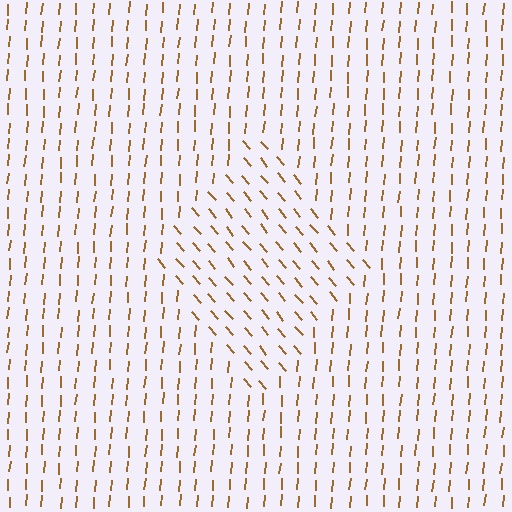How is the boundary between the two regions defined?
The boundary is defined purely by a change in line orientation (approximately 45 degrees difference). All lines are the same color and thickness.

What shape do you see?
I see a diamond.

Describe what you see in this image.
The image is filled with small brown line segments. A diamond region in the image has lines oriented differently from the surrounding lines, creating a visible texture boundary.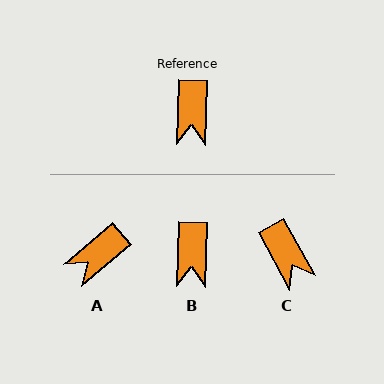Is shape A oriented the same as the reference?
No, it is off by about 49 degrees.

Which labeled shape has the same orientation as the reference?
B.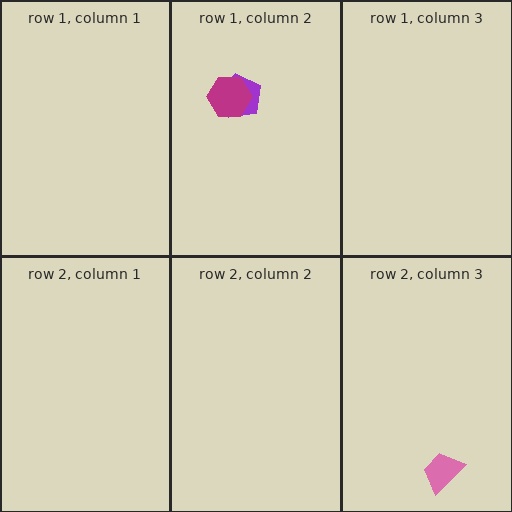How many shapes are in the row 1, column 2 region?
2.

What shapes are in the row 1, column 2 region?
The purple pentagon, the magenta hexagon.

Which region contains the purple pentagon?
The row 1, column 2 region.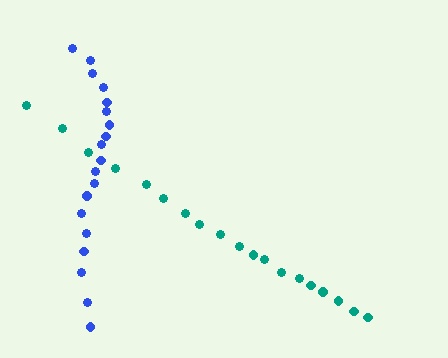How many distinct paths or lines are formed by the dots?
There are 2 distinct paths.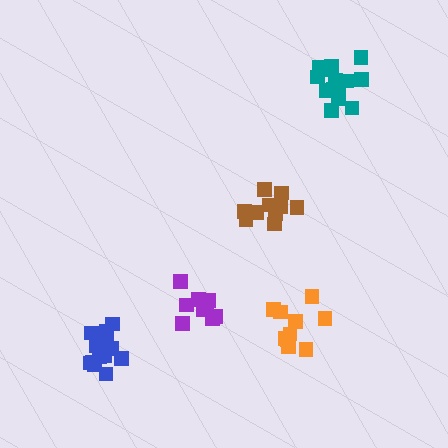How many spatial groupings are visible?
There are 5 spatial groupings.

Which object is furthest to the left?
The blue cluster is leftmost.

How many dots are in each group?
Group 1: 9 dots, Group 2: 10 dots, Group 3: 10 dots, Group 4: 14 dots, Group 5: 15 dots (58 total).